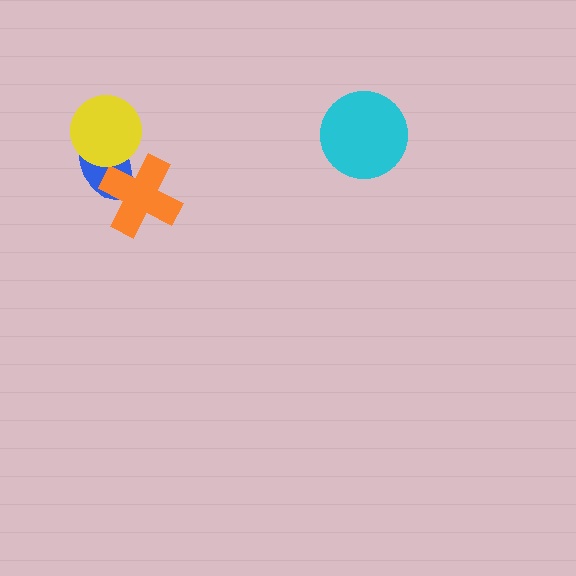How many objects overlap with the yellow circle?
1 object overlaps with the yellow circle.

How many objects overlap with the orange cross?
1 object overlaps with the orange cross.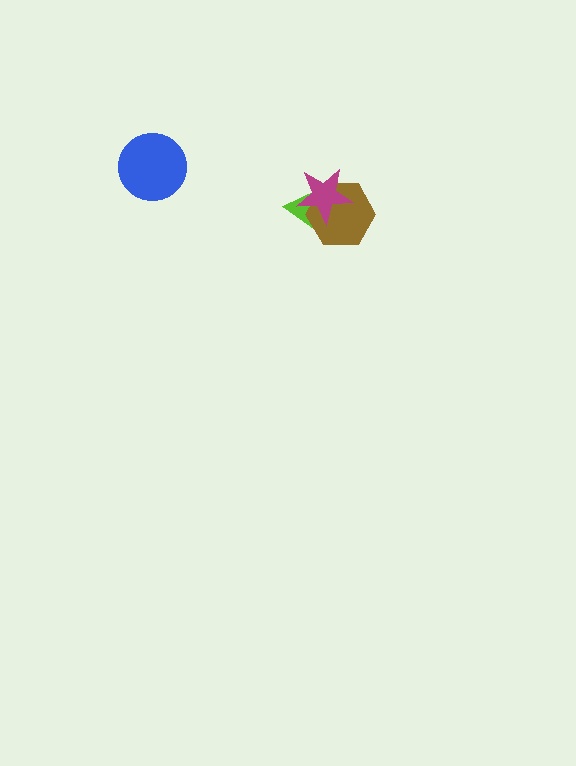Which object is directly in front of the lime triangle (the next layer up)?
The brown hexagon is directly in front of the lime triangle.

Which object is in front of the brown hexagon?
The magenta star is in front of the brown hexagon.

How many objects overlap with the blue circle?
0 objects overlap with the blue circle.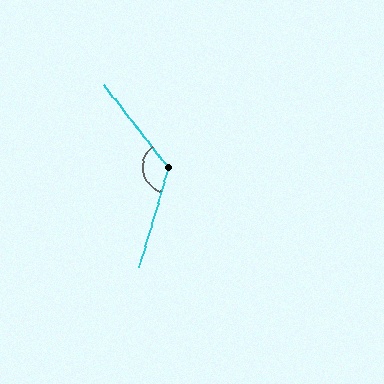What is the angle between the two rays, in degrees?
Approximately 125 degrees.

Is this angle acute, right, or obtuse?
It is obtuse.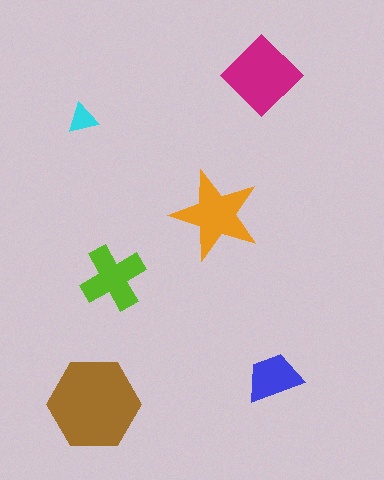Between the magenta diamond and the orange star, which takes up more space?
The magenta diamond.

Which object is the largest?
The brown hexagon.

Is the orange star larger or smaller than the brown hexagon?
Smaller.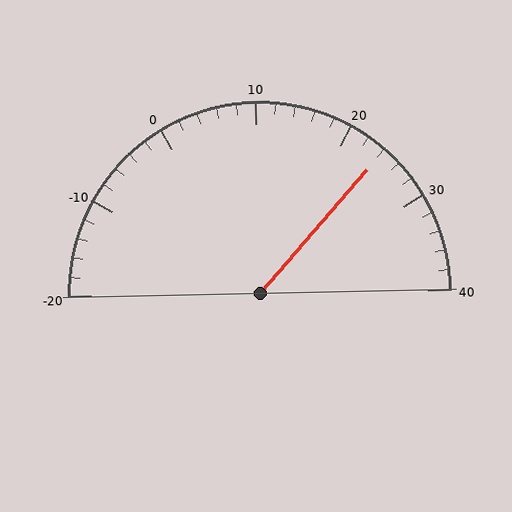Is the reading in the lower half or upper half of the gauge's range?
The reading is in the upper half of the range (-20 to 40).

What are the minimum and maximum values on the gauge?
The gauge ranges from -20 to 40.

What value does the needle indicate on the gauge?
The needle indicates approximately 24.